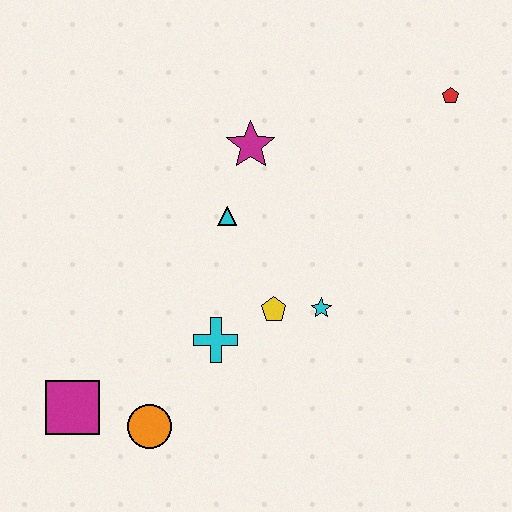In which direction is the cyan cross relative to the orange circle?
The cyan cross is above the orange circle.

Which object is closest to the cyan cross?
The yellow pentagon is closest to the cyan cross.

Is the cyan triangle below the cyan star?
No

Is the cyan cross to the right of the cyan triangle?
No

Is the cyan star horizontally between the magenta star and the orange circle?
No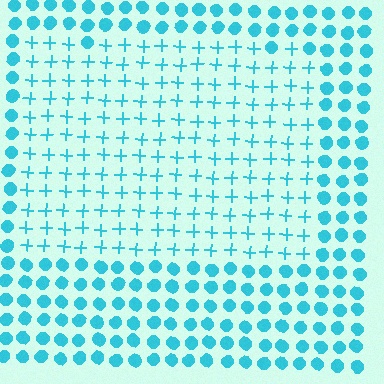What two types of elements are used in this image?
The image uses plus signs inside the rectangle region and circles outside it.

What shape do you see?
I see a rectangle.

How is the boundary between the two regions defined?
The boundary is defined by a change in element shape: plus signs inside vs. circles outside. All elements share the same color and spacing.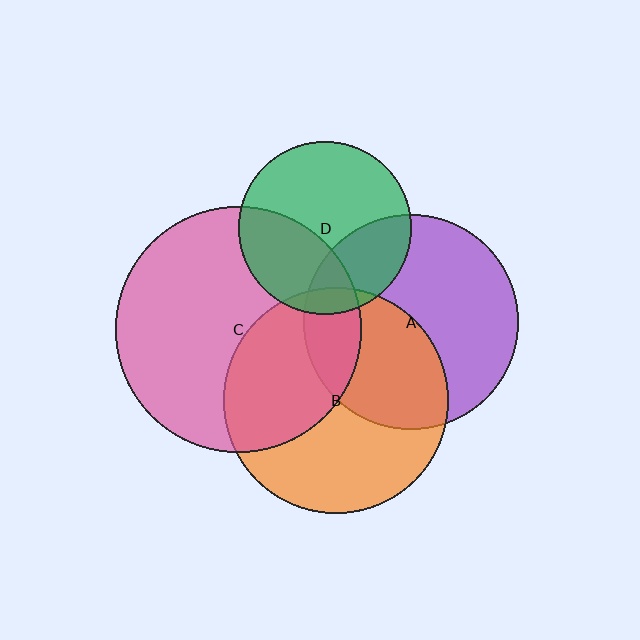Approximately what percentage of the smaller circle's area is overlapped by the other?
Approximately 5%.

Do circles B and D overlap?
Yes.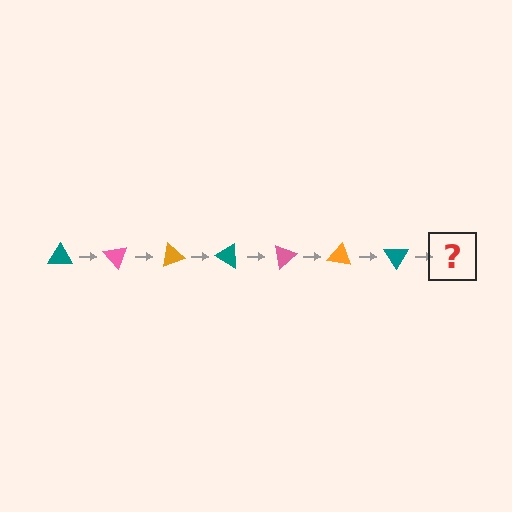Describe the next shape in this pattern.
It should be a pink triangle, rotated 350 degrees from the start.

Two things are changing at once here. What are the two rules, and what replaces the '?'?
The two rules are that it rotates 50 degrees each step and the color cycles through teal, pink, and orange. The '?' should be a pink triangle, rotated 350 degrees from the start.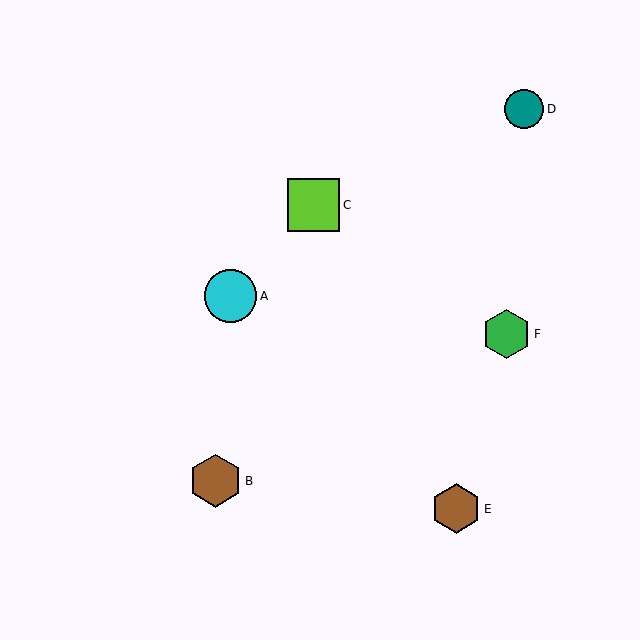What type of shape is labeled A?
Shape A is a cyan circle.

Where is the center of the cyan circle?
The center of the cyan circle is at (230, 296).